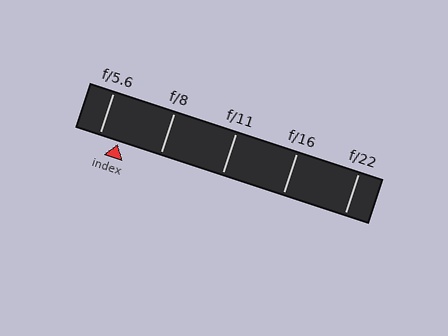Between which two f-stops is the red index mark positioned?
The index mark is between f/5.6 and f/8.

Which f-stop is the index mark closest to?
The index mark is closest to f/5.6.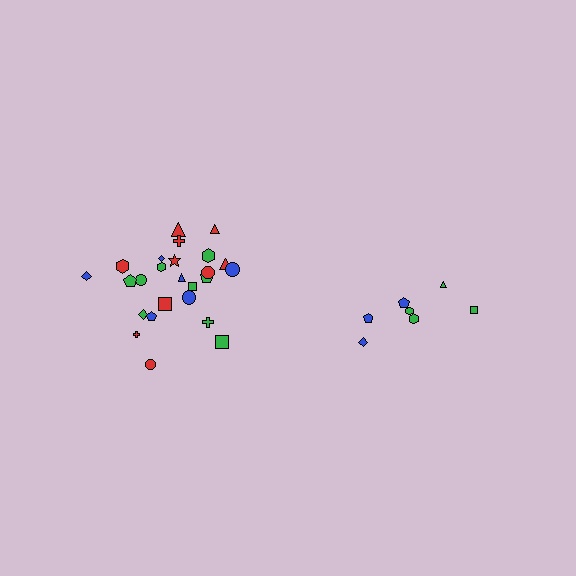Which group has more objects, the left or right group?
The left group.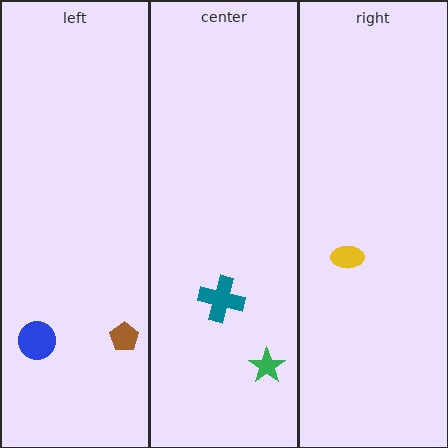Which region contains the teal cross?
The center region.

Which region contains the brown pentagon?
The left region.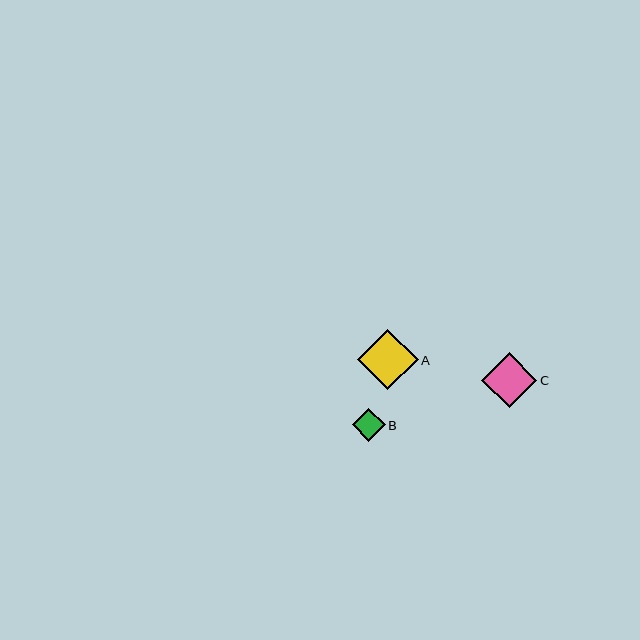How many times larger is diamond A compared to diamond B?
Diamond A is approximately 1.9 times the size of diamond B.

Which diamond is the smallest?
Diamond B is the smallest with a size of approximately 33 pixels.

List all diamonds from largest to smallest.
From largest to smallest: A, C, B.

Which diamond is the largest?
Diamond A is the largest with a size of approximately 61 pixels.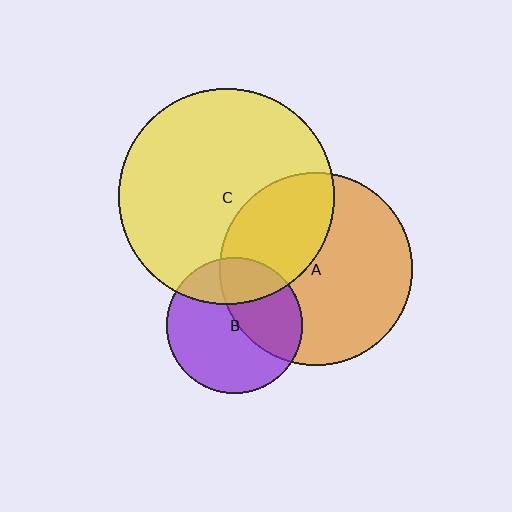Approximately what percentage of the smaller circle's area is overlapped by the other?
Approximately 35%.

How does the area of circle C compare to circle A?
Approximately 1.3 times.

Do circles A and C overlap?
Yes.